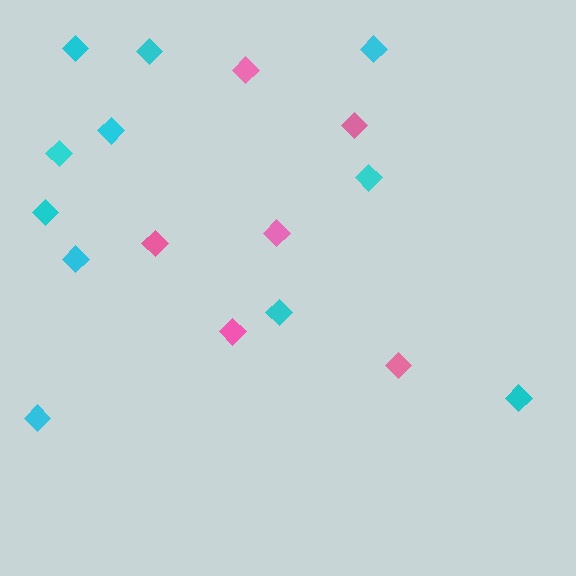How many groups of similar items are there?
There are 2 groups: one group of cyan diamonds (11) and one group of pink diamonds (6).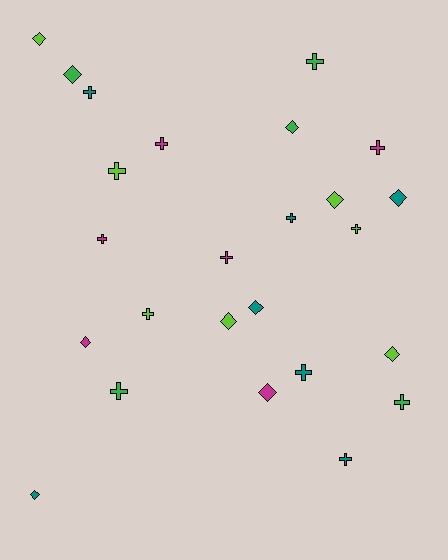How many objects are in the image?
There are 25 objects.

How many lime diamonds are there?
There are 4 lime diamonds.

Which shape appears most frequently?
Cross, with 14 objects.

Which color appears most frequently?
Lime, with 7 objects.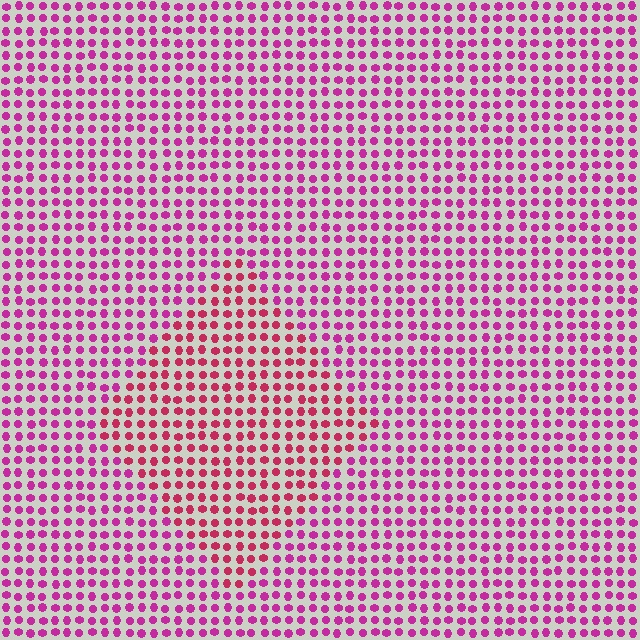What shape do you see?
I see a diamond.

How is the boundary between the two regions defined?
The boundary is defined purely by a slight shift in hue (about 26 degrees). Spacing, size, and orientation are identical on both sides.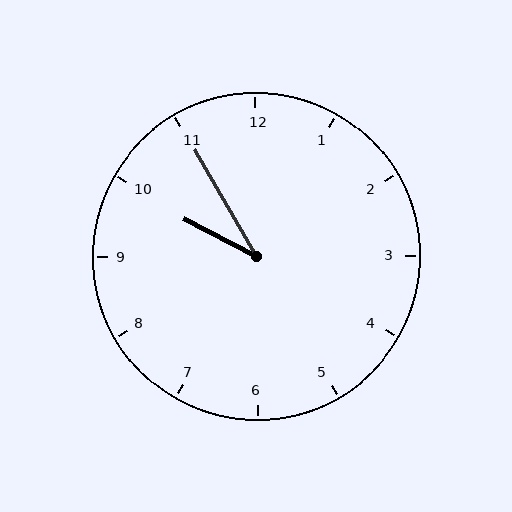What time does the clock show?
9:55.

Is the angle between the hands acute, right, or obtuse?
It is acute.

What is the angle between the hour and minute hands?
Approximately 32 degrees.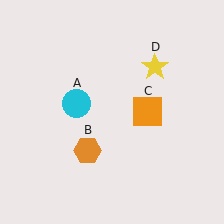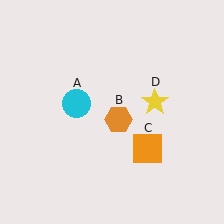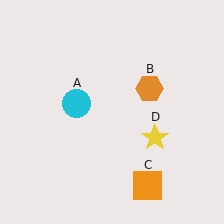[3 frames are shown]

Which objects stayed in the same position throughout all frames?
Cyan circle (object A) remained stationary.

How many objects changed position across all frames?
3 objects changed position: orange hexagon (object B), orange square (object C), yellow star (object D).